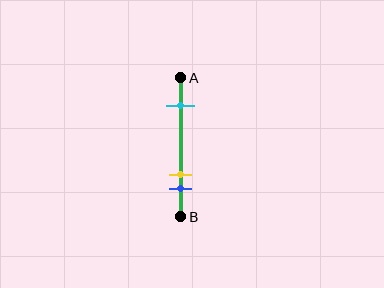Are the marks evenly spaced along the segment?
No, the marks are not evenly spaced.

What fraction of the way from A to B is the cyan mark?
The cyan mark is approximately 20% (0.2) of the way from A to B.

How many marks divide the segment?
There are 3 marks dividing the segment.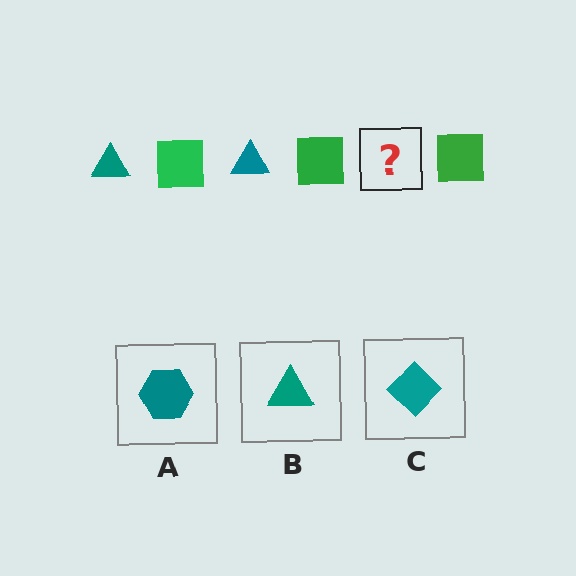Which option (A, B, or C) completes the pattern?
B.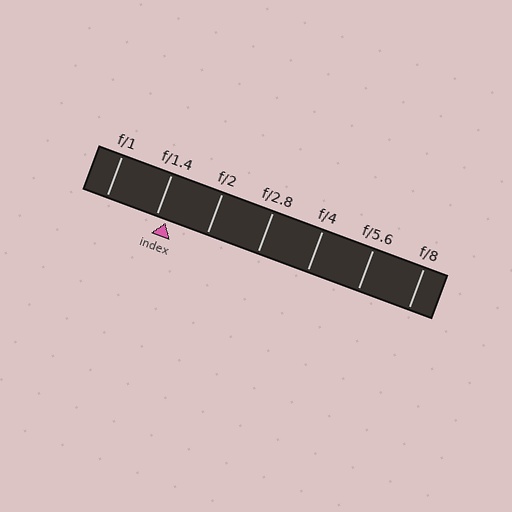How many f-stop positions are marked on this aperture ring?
There are 7 f-stop positions marked.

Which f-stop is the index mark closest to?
The index mark is closest to f/1.4.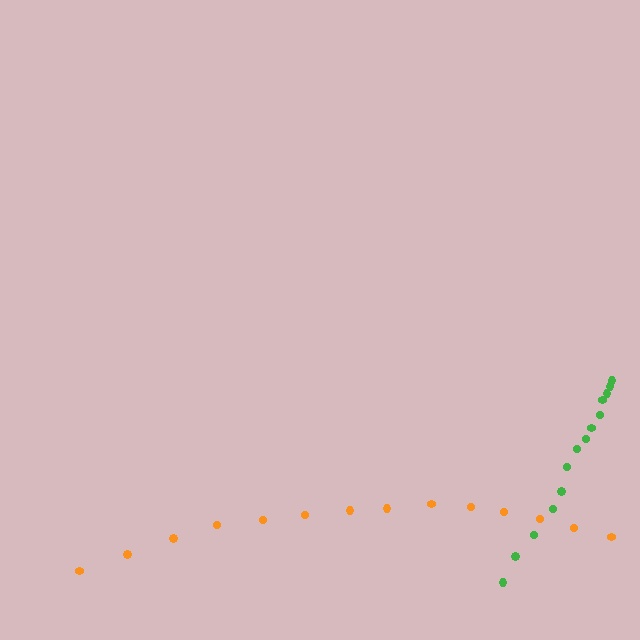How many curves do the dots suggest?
There are 2 distinct paths.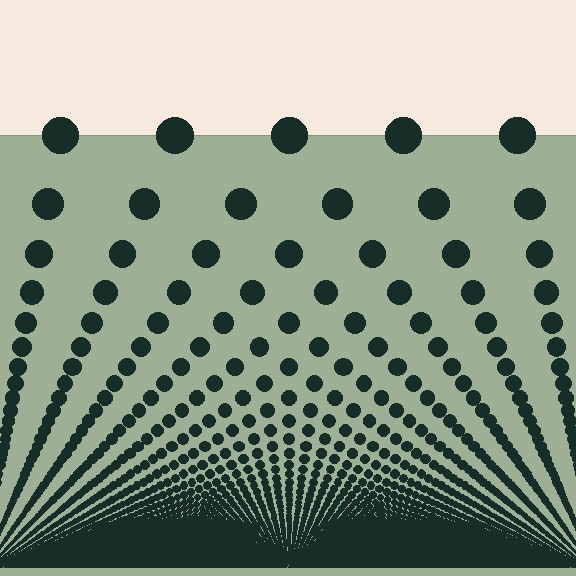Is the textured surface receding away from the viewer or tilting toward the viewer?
The surface appears to tilt toward the viewer. Texture elements get larger and sparser toward the top.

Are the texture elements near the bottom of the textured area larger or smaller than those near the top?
Smaller. The gradient is inverted — elements near the bottom are smaller and denser.